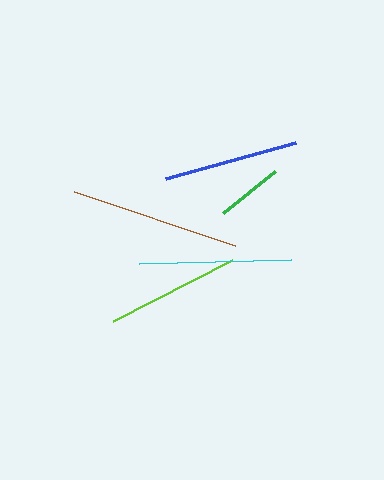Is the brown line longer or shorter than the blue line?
The brown line is longer than the blue line.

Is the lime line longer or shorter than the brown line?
The brown line is longer than the lime line.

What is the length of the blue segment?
The blue segment is approximately 136 pixels long.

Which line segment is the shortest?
The green line is the shortest at approximately 67 pixels.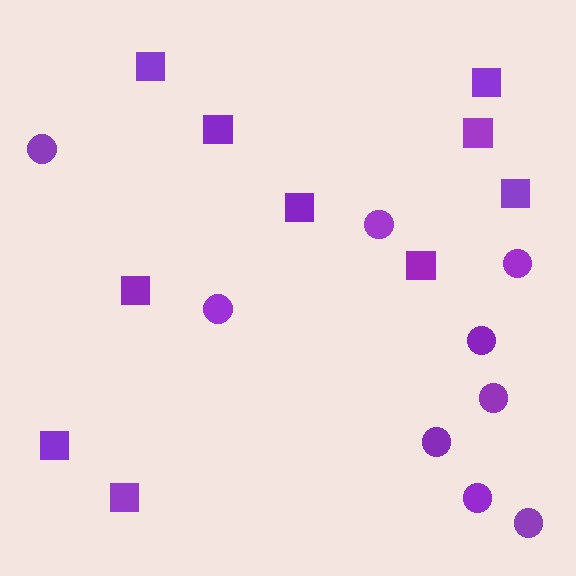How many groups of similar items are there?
There are 2 groups: one group of circles (9) and one group of squares (10).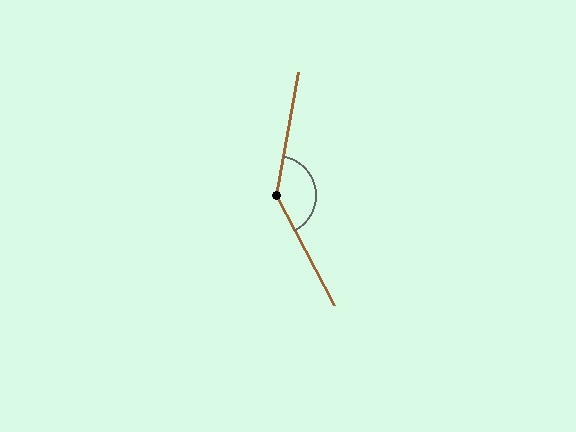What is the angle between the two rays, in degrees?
Approximately 142 degrees.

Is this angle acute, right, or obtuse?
It is obtuse.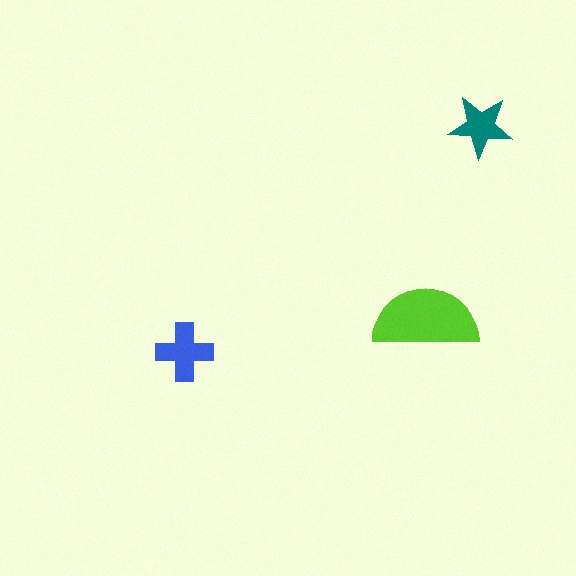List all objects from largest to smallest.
The lime semicircle, the blue cross, the teal star.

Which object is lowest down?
The blue cross is bottommost.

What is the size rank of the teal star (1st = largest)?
3rd.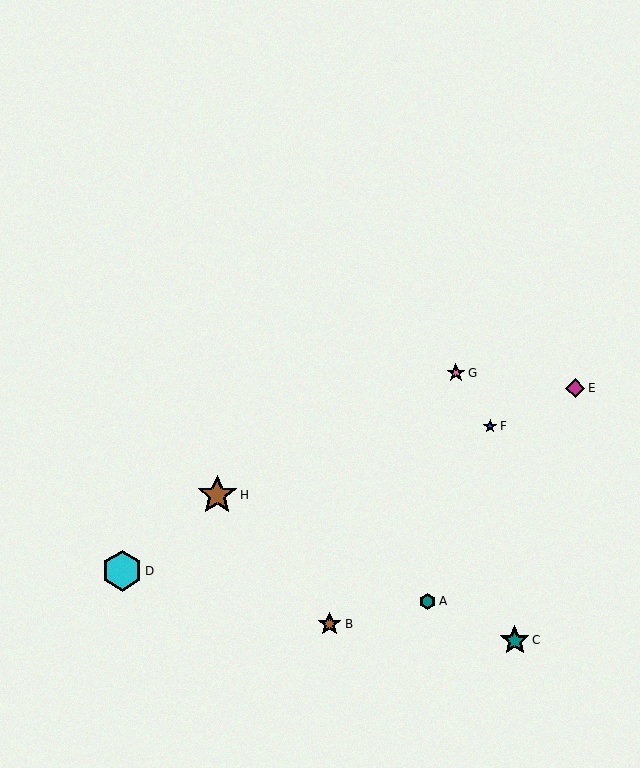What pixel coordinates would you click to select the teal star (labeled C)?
Click at (515, 640) to select the teal star C.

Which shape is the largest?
The cyan hexagon (labeled D) is the largest.